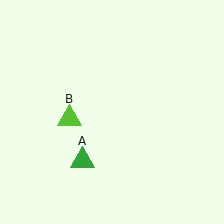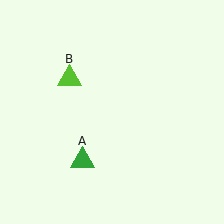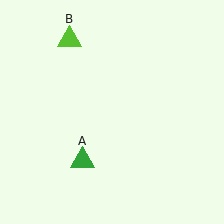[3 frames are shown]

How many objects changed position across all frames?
1 object changed position: lime triangle (object B).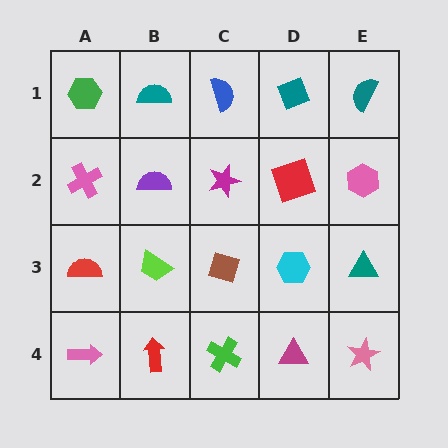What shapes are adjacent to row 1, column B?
A purple semicircle (row 2, column B), a green hexagon (row 1, column A), a blue semicircle (row 1, column C).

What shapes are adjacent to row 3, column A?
A pink cross (row 2, column A), a pink arrow (row 4, column A), a lime trapezoid (row 3, column B).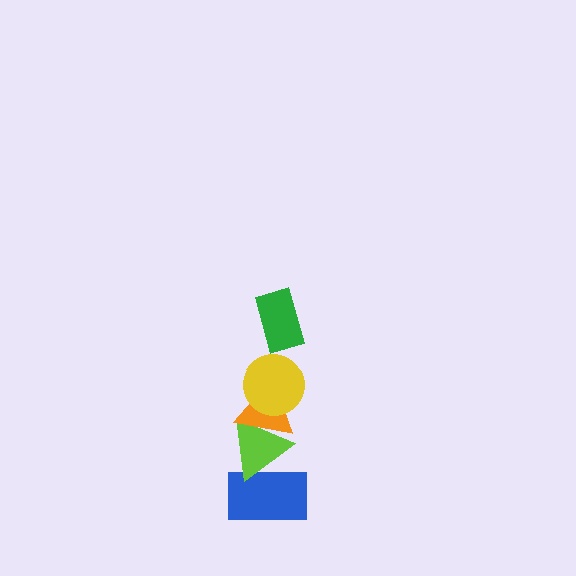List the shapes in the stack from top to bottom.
From top to bottom: the green rectangle, the yellow circle, the orange triangle, the lime triangle, the blue rectangle.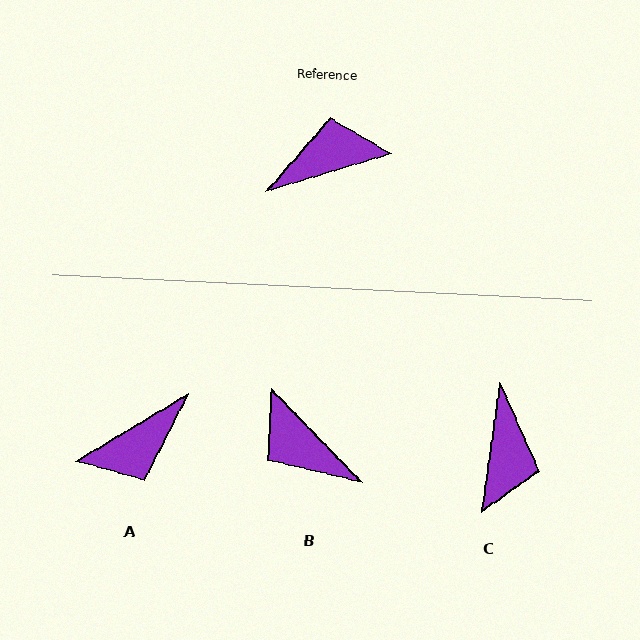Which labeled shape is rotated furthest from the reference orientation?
A, about 166 degrees away.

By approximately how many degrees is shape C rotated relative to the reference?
Approximately 115 degrees clockwise.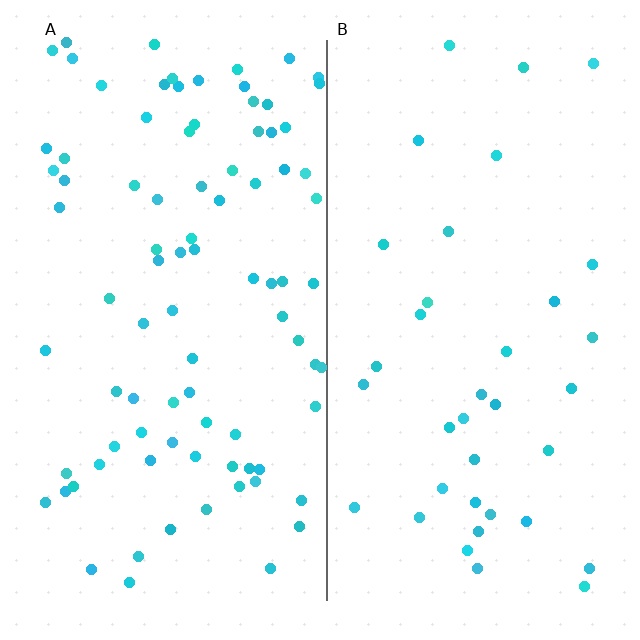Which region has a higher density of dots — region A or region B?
A (the left).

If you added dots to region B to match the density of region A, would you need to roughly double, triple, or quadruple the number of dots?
Approximately double.